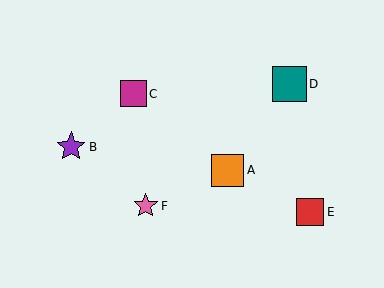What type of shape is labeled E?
Shape E is a red square.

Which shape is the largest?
The teal square (labeled D) is the largest.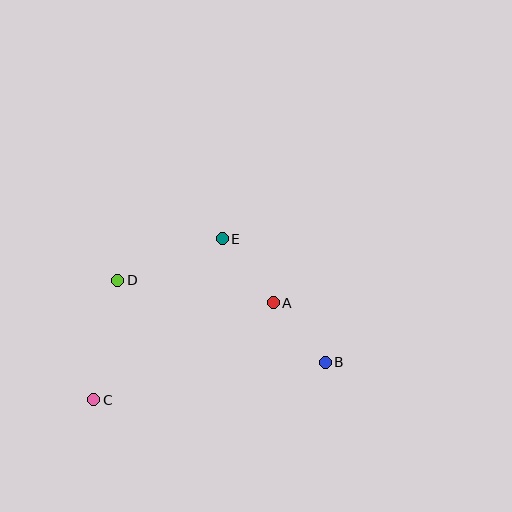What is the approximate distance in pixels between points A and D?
The distance between A and D is approximately 157 pixels.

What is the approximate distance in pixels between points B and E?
The distance between B and E is approximately 161 pixels.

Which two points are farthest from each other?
Points B and C are farthest from each other.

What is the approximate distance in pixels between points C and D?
The distance between C and D is approximately 122 pixels.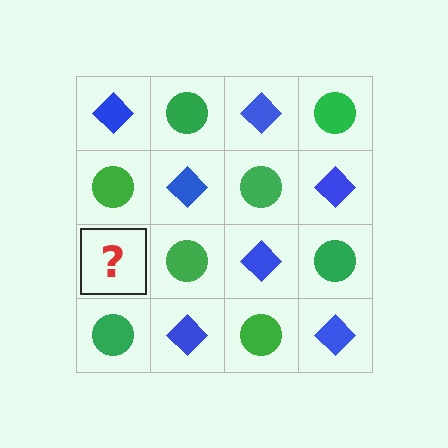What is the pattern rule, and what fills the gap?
The rule is that it alternates blue diamond and green circle in a checkerboard pattern. The gap should be filled with a blue diamond.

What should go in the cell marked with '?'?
The missing cell should contain a blue diamond.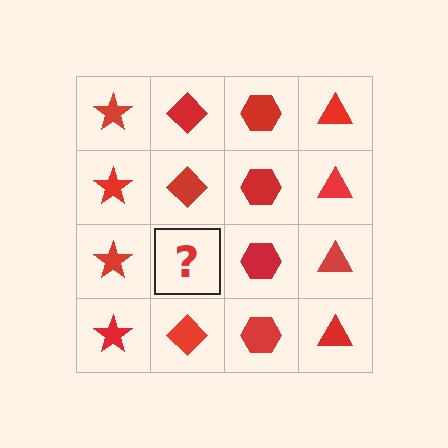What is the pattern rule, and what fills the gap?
The rule is that each column has a consistent shape. The gap should be filled with a red diamond.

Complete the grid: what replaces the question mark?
The question mark should be replaced with a red diamond.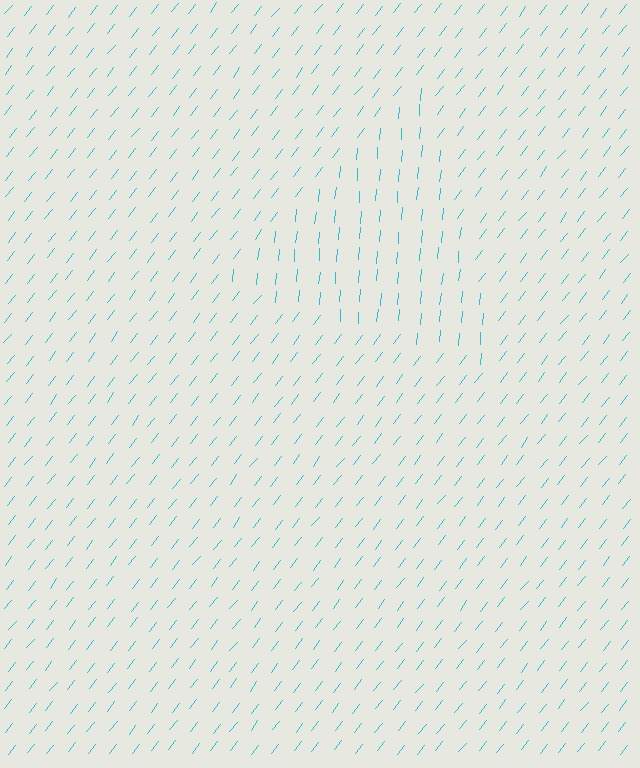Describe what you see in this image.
The image is filled with small cyan line segments. A triangle region in the image has lines oriented differently from the surrounding lines, creating a visible texture boundary.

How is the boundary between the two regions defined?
The boundary is defined purely by a change in line orientation (approximately 33 degrees difference). All lines are the same color and thickness.